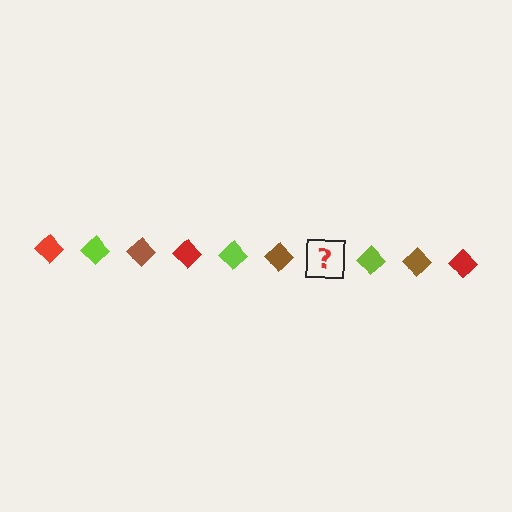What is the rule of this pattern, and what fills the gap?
The rule is that the pattern cycles through red, lime, brown diamonds. The gap should be filled with a red diamond.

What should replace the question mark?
The question mark should be replaced with a red diamond.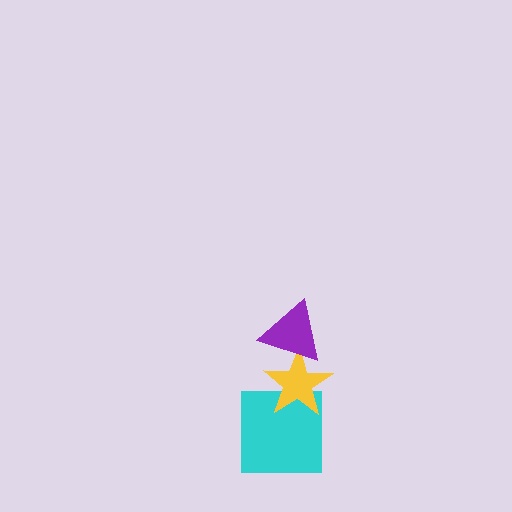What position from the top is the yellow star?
The yellow star is 2nd from the top.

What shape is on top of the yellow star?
The purple triangle is on top of the yellow star.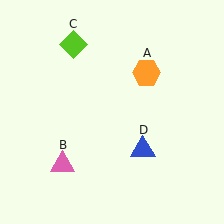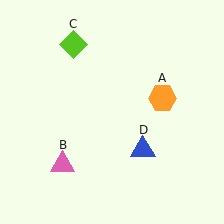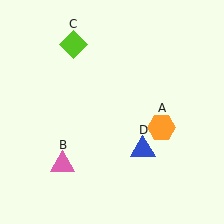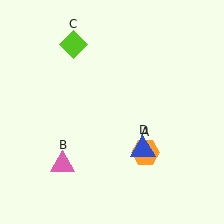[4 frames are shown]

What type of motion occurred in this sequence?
The orange hexagon (object A) rotated clockwise around the center of the scene.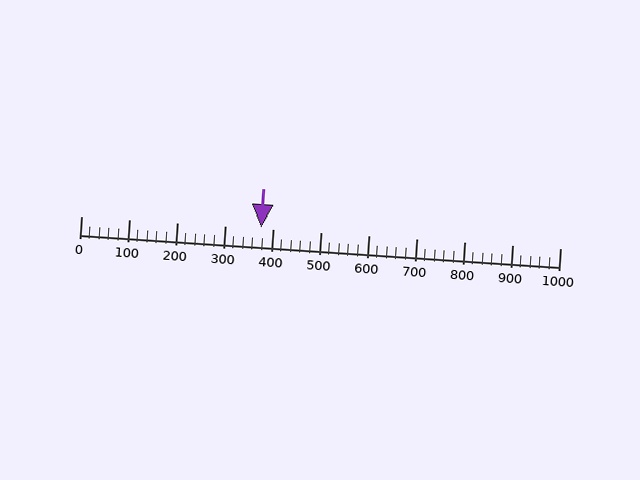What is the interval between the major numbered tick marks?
The major tick marks are spaced 100 units apart.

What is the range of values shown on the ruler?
The ruler shows values from 0 to 1000.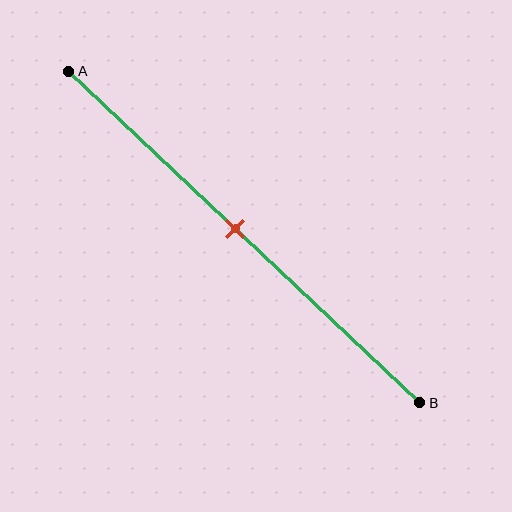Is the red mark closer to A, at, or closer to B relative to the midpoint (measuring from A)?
The red mark is approximately at the midpoint of segment AB.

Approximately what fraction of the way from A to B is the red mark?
The red mark is approximately 45% of the way from A to B.